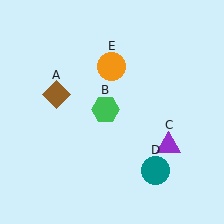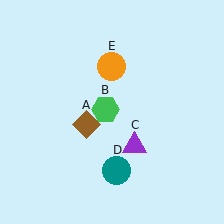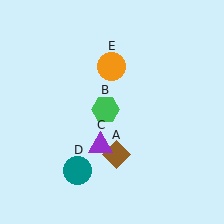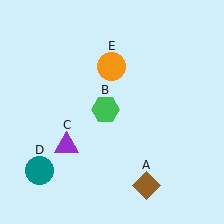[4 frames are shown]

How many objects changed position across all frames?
3 objects changed position: brown diamond (object A), purple triangle (object C), teal circle (object D).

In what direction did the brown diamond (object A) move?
The brown diamond (object A) moved down and to the right.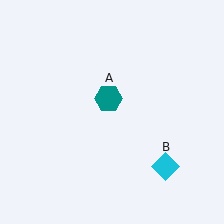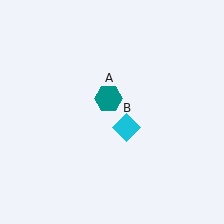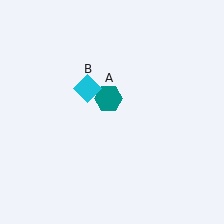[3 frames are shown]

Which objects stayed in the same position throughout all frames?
Teal hexagon (object A) remained stationary.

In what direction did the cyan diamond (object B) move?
The cyan diamond (object B) moved up and to the left.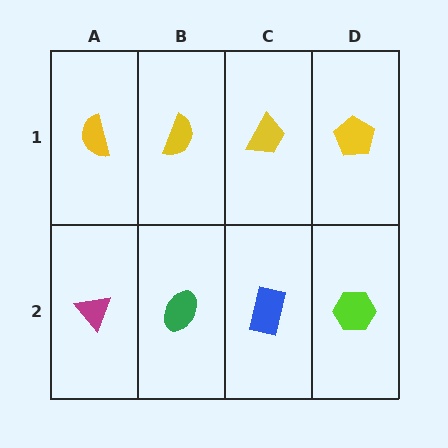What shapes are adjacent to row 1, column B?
A green ellipse (row 2, column B), a yellow semicircle (row 1, column A), a yellow trapezoid (row 1, column C).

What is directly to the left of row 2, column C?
A green ellipse.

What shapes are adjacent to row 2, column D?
A yellow pentagon (row 1, column D), a blue rectangle (row 2, column C).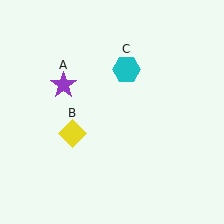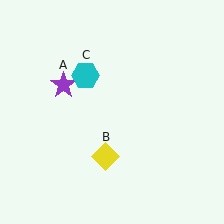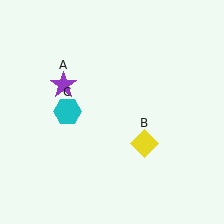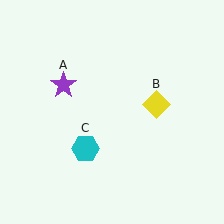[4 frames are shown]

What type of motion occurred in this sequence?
The yellow diamond (object B), cyan hexagon (object C) rotated counterclockwise around the center of the scene.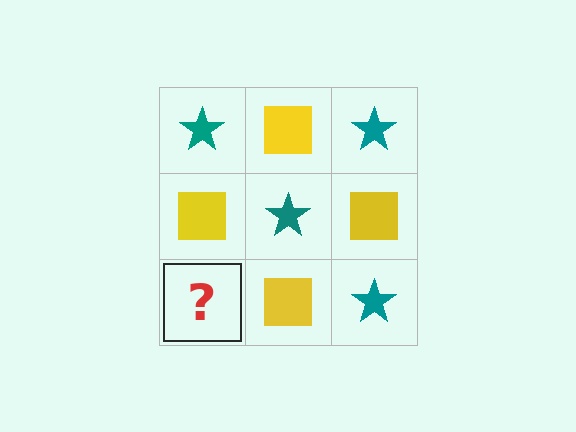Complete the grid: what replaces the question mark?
The question mark should be replaced with a teal star.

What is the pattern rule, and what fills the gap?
The rule is that it alternates teal star and yellow square in a checkerboard pattern. The gap should be filled with a teal star.